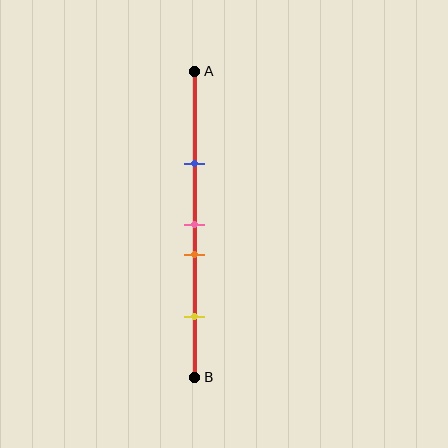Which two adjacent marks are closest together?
The pink and orange marks are the closest adjacent pair.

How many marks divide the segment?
There are 4 marks dividing the segment.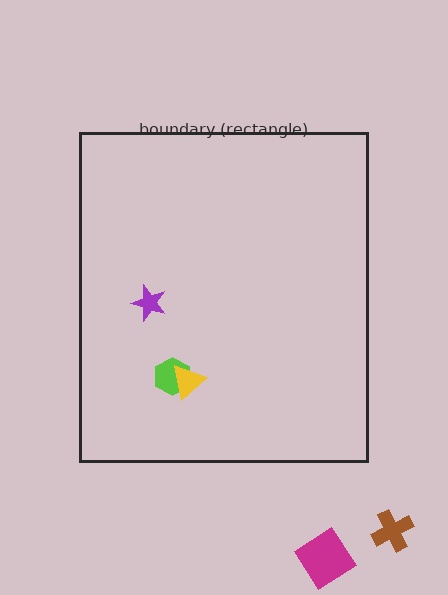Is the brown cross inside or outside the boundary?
Outside.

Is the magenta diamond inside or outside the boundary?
Outside.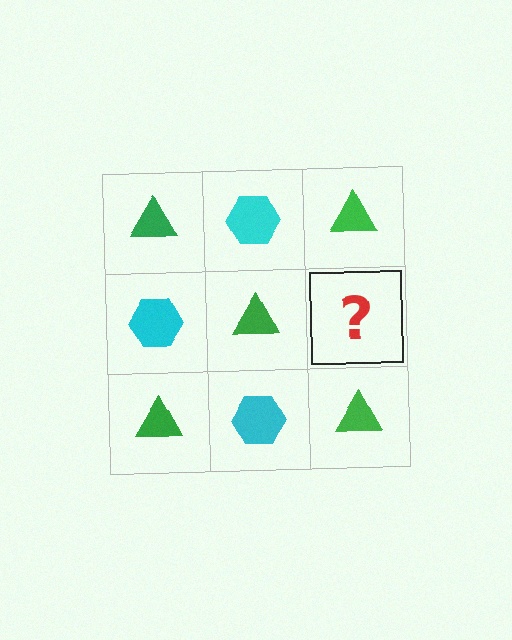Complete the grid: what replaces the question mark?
The question mark should be replaced with a cyan hexagon.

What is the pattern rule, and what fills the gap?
The rule is that it alternates green triangle and cyan hexagon in a checkerboard pattern. The gap should be filled with a cyan hexagon.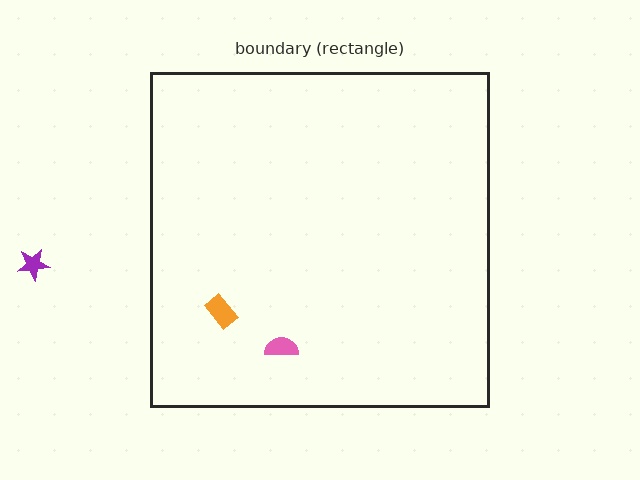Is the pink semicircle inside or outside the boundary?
Inside.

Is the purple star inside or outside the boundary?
Outside.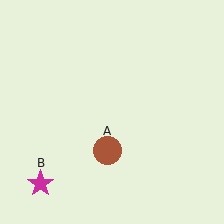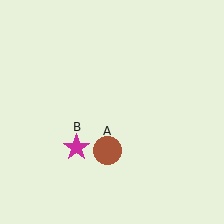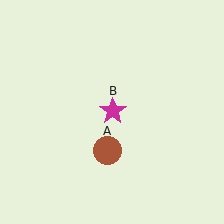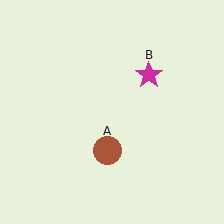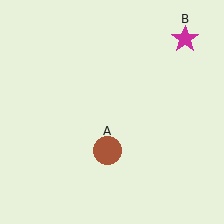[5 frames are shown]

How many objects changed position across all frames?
1 object changed position: magenta star (object B).